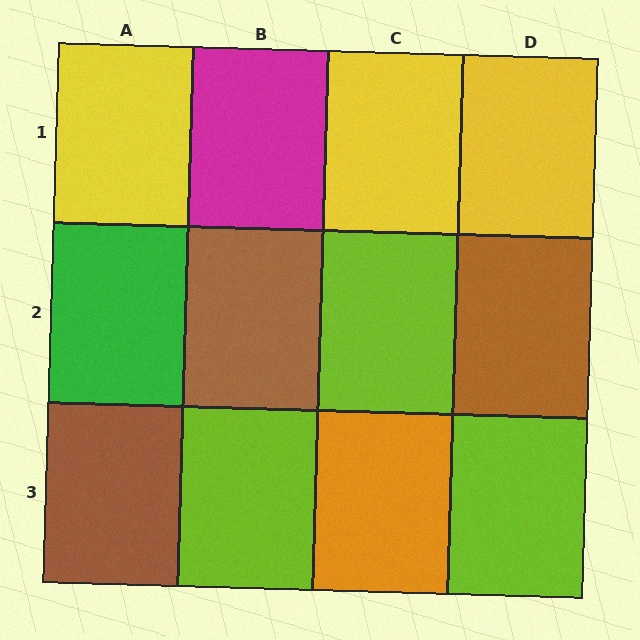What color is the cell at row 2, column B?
Brown.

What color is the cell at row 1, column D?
Yellow.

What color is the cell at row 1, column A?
Yellow.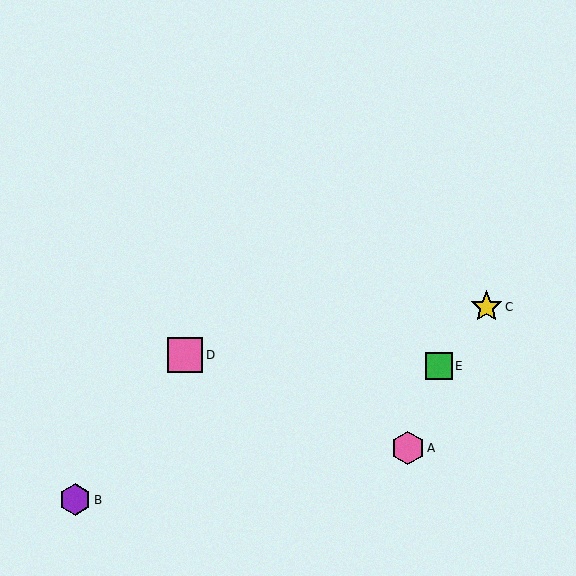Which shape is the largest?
The pink square (labeled D) is the largest.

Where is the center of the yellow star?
The center of the yellow star is at (486, 307).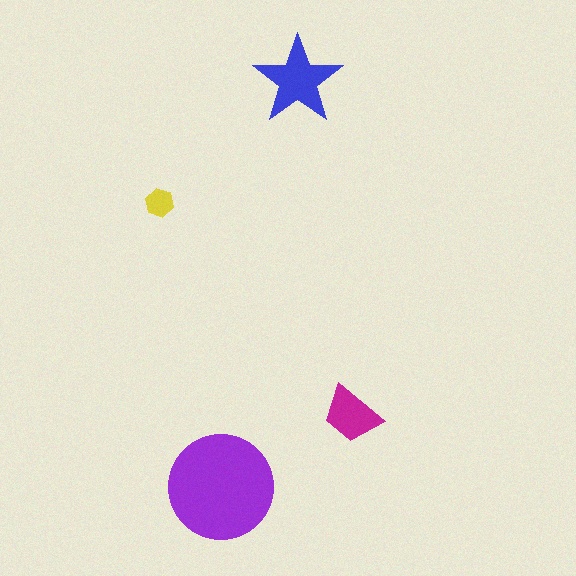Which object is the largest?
The purple circle.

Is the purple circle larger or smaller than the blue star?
Larger.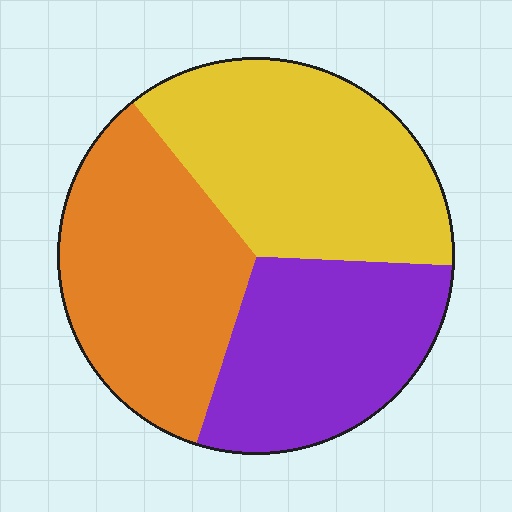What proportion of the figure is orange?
Orange takes up about one third (1/3) of the figure.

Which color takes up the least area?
Purple, at roughly 30%.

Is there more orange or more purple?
Orange.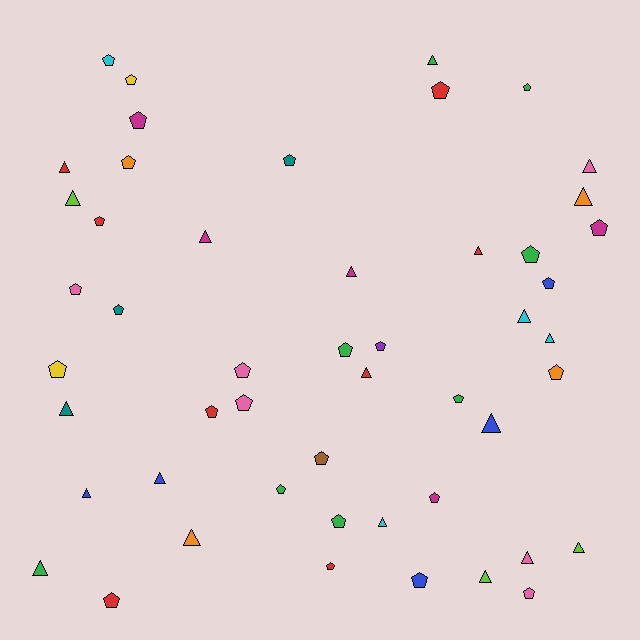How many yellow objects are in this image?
There are 2 yellow objects.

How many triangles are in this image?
There are 21 triangles.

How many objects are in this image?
There are 50 objects.